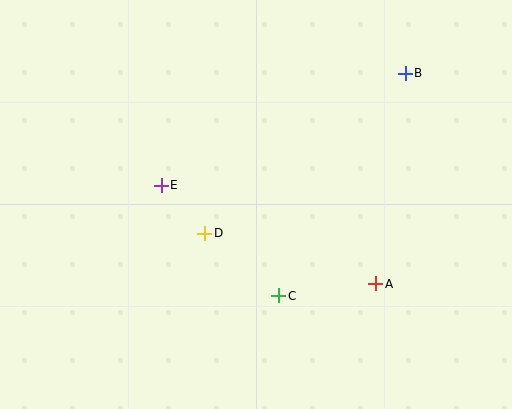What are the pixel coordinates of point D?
Point D is at (205, 233).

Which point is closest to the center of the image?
Point D at (205, 233) is closest to the center.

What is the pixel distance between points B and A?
The distance between B and A is 212 pixels.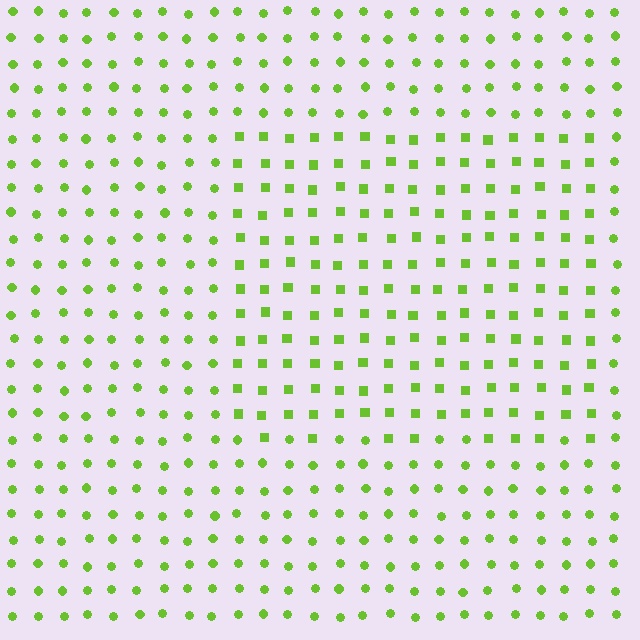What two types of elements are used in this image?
The image uses squares inside the rectangle region and circles outside it.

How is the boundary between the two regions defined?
The boundary is defined by a change in element shape: squares inside vs. circles outside. All elements share the same color and spacing.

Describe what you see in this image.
The image is filled with small lime elements arranged in a uniform grid. A rectangle-shaped region contains squares, while the surrounding area contains circles. The boundary is defined purely by the change in element shape.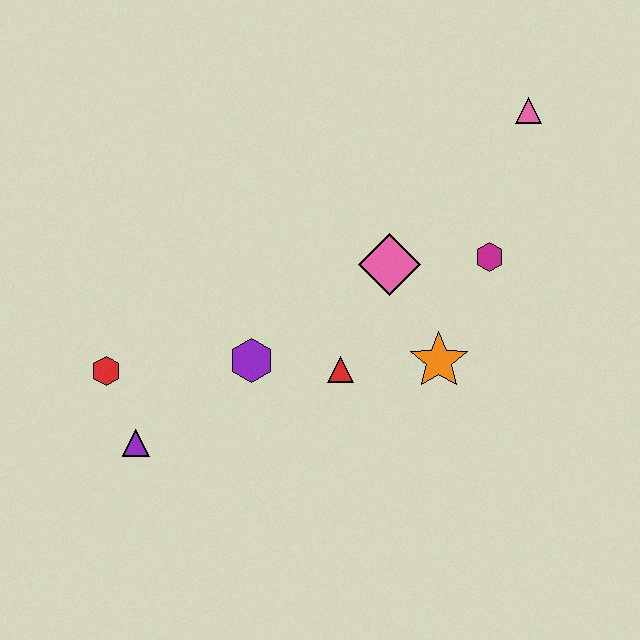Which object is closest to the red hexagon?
The purple triangle is closest to the red hexagon.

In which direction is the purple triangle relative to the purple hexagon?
The purple triangle is to the left of the purple hexagon.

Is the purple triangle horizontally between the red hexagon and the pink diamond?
Yes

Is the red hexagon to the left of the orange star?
Yes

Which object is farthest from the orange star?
The red hexagon is farthest from the orange star.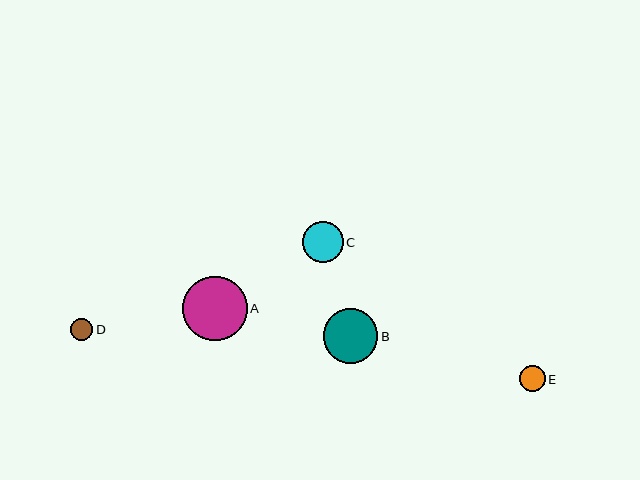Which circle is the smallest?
Circle D is the smallest with a size of approximately 22 pixels.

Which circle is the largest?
Circle A is the largest with a size of approximately 64 pixels.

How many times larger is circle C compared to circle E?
Circle C is approximately 1.6 times the size of circle E.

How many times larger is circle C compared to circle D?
Circle C is approximately 1.8 times the size of circle D.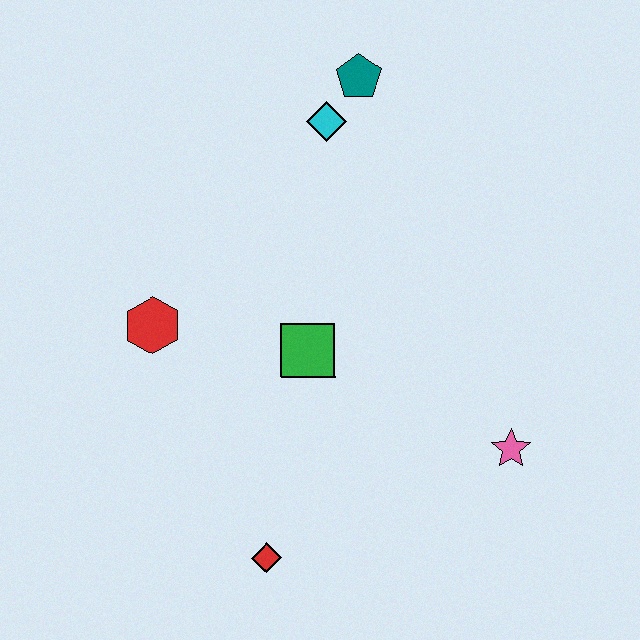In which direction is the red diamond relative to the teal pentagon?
The red diamond is below the teal pentagon.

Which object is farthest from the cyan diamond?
The red diamond is farthest from the cyan diamond.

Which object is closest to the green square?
The red hexagon is closest to the green square.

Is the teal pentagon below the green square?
No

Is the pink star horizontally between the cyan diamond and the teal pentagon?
No